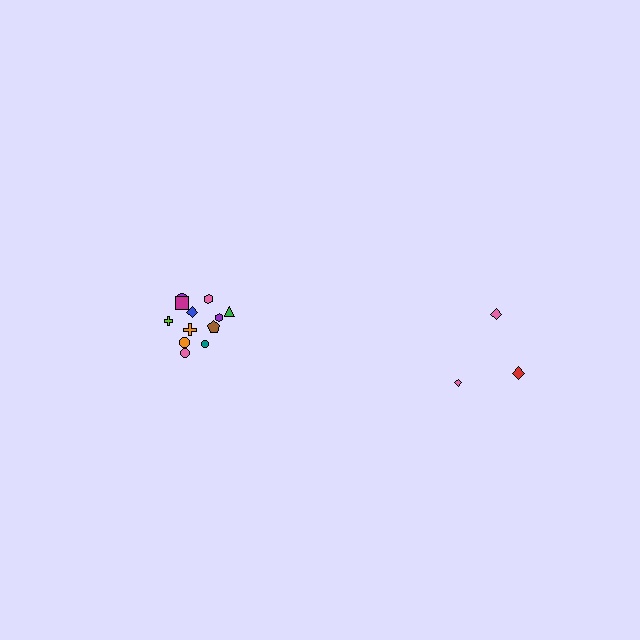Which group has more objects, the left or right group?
The left group.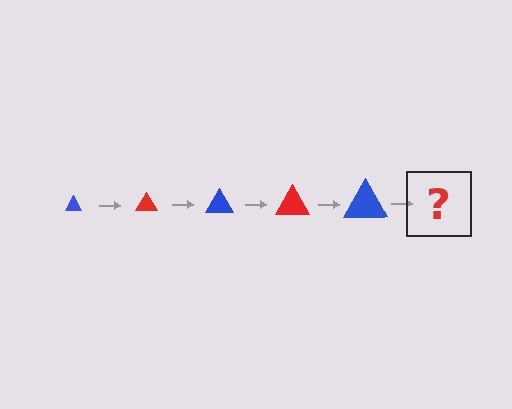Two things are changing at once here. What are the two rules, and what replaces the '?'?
The two rules are that the triangle grows larger each step and the color cycles through blue and red. The '?' should be a red triangle, larger than the previous one.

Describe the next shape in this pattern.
It should be a red triangle, larger than the previous one.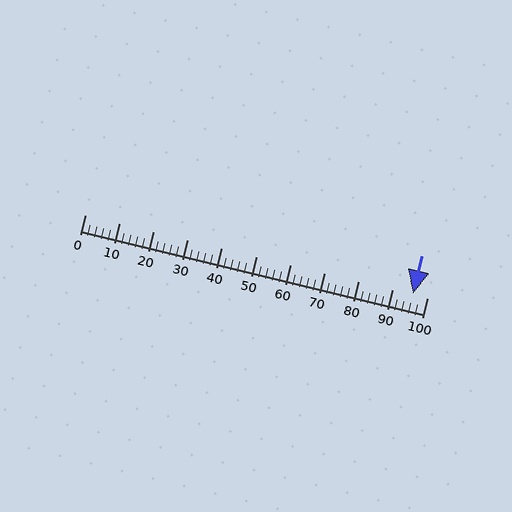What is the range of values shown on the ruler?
The ruler shows values from 0 to 100.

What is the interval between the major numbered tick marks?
The major tick marks are spaced 10 units apart.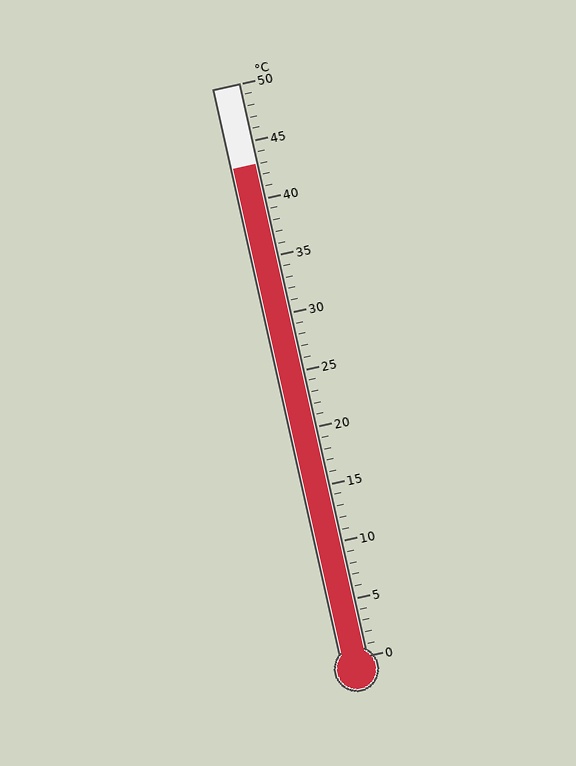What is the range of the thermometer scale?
The thermometer scale ranges from 0°C to 50°C.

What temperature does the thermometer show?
The thermometer shows approximately 43°C.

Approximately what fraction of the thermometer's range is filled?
The thermometer is filled to approximately 85% of its range.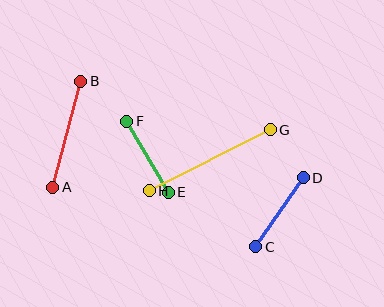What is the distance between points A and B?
The distance is approximately 109 pixels.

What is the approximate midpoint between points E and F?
The midpoint is at approximately (147, 157) pixels.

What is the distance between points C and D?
The distance is approximately 84 pixels.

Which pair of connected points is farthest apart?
Points G and H are farthest apart.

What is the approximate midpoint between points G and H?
The midpoint is at approximately (210, 160) pixels.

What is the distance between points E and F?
The distance is approximately 82 pixels.